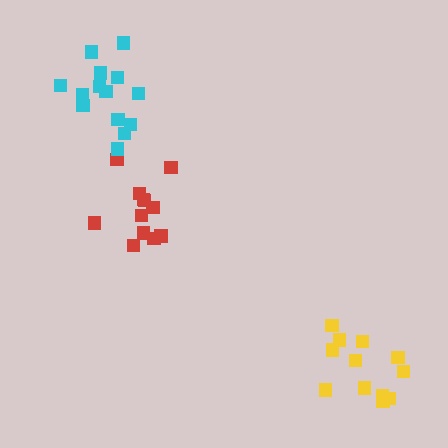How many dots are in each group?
Group 1: 12 dots, Group 2: 14 dots, Group 3: 12 dots (38 total).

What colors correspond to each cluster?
The clusters are colored: red, cyan, yellow.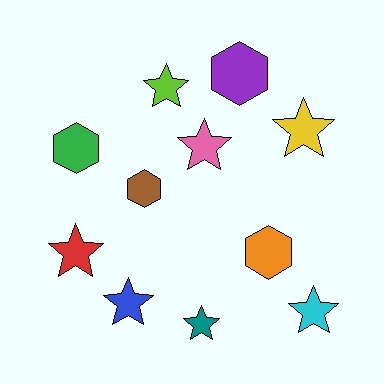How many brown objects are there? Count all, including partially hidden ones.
There is 1 brown object.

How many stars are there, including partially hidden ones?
There are 7 stars.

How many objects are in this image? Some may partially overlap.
There are 11 objects.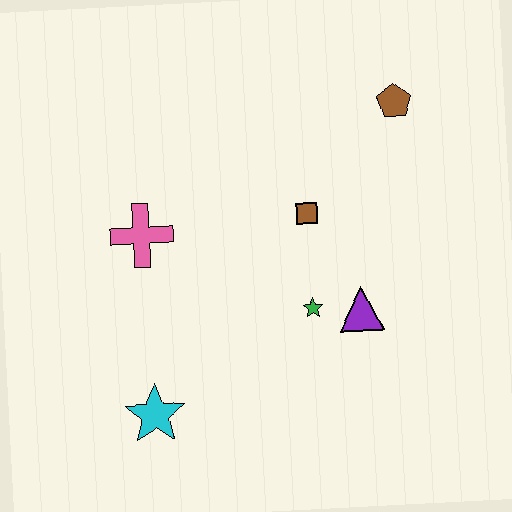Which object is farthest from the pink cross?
The brown pentagon is farthest from the pink cross.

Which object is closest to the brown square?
The green star is closest to the brown square.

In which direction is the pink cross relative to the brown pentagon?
The pink cross is to the left of the brown pentagon.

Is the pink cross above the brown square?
No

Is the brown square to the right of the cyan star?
Yes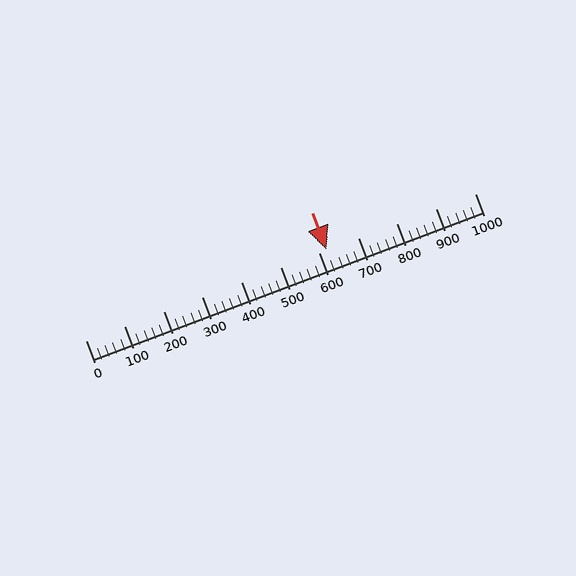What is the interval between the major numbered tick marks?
The major tick marks are spaced 100 units apart.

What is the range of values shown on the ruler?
The ruler shows values from 0 to 1000.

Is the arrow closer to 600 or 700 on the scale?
The arrow is closer to 600.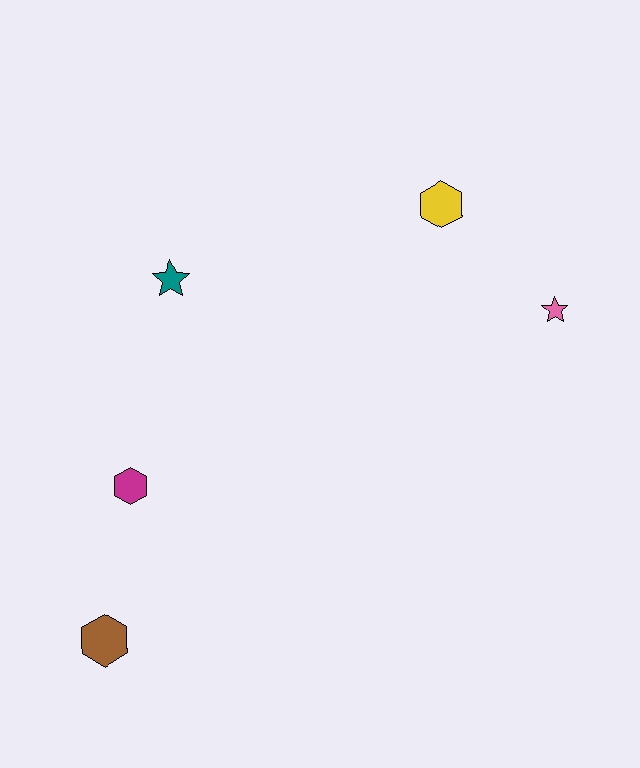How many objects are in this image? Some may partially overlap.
There are 5 objects.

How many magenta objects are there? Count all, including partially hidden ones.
There is 1 magenta object.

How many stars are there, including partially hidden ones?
There are 2 stars.